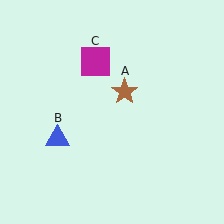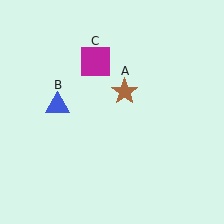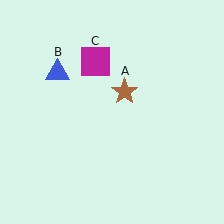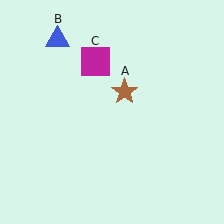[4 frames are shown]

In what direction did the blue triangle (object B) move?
The blue triangle (object B) moved up.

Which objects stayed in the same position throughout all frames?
Brown star (object A) and magenta square (object C) remained stationary.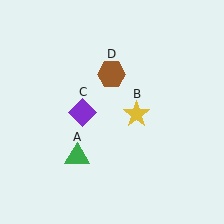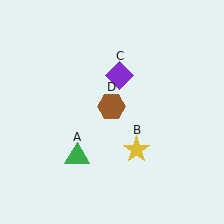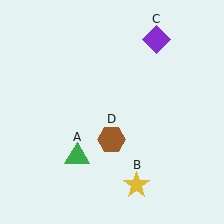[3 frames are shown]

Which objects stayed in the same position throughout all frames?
Green triangle (object A) remained stationary.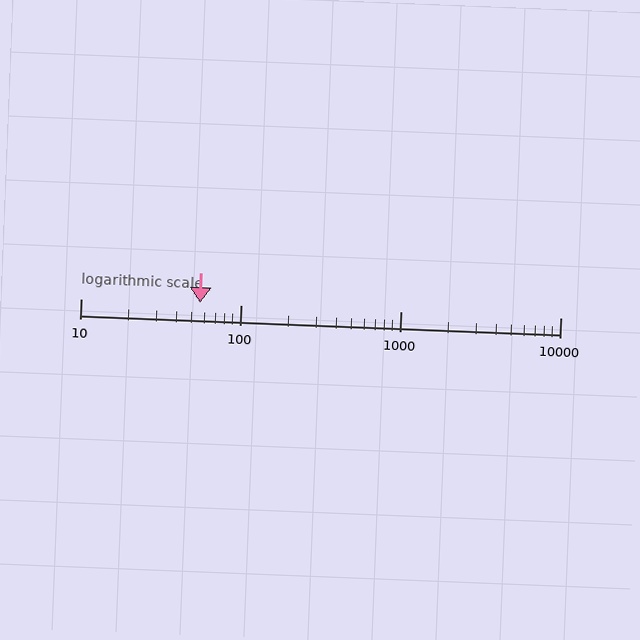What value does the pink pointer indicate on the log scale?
The pointer indicates approximately 56.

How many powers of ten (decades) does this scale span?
The scale spans 3 decades, from 10 to 10000.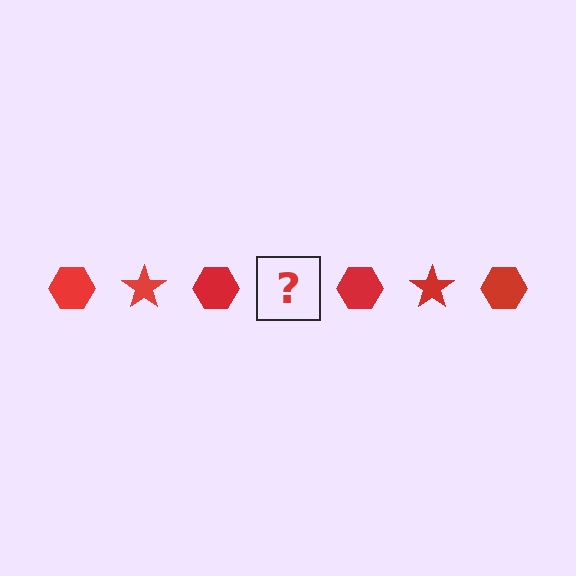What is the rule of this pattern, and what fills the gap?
The rule is that the pattern cycles through hexagon, star shapes in red. The gap should be filled with a red star.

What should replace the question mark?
The question mark should be replaced with a red star.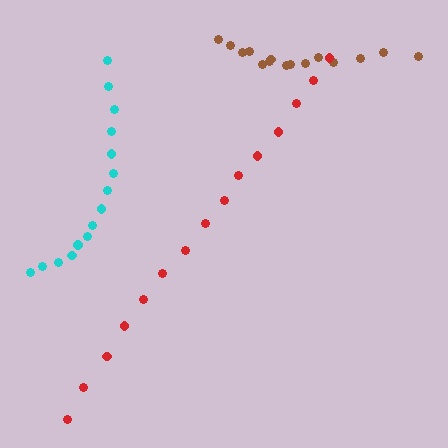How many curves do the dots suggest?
There are 3 distinct paths.